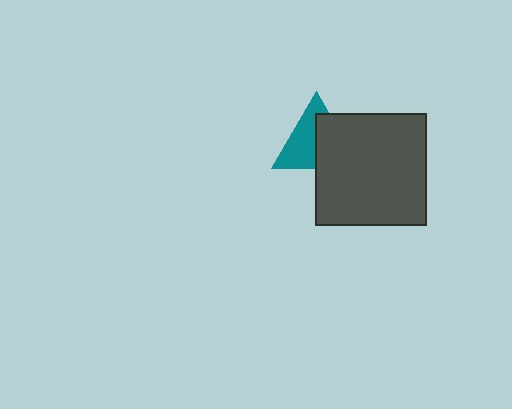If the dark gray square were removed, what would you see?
You would see the complete teal triangle.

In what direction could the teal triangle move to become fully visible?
The teal triangle could move toward the upper-left. That would shift it out from behind the dark gray square entirely.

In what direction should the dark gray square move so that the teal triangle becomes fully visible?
The dark gray square should move toward the lower-right. That is the shortest direction to clear the overlap and leave the teal triangle fully visible.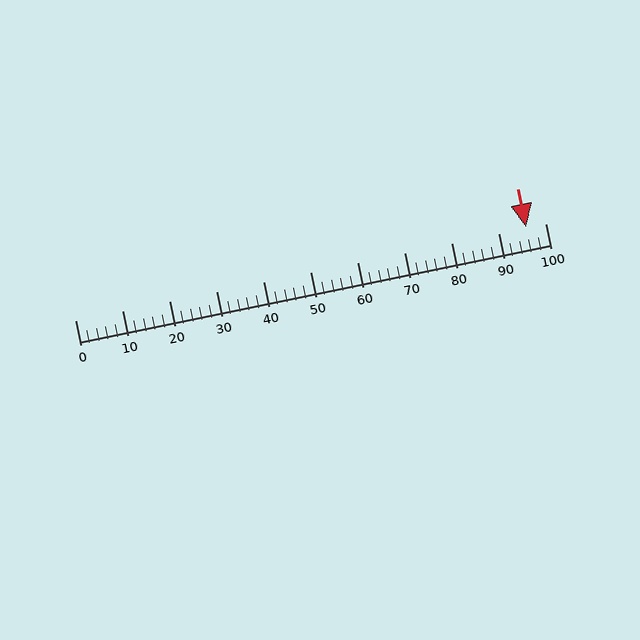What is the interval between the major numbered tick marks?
The major tick marks are spaced 10 units apart.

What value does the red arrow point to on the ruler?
The red arrow points to approximately 96.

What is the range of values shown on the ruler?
The ruler shows values from 0 to 100.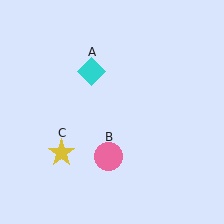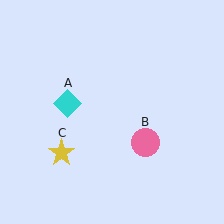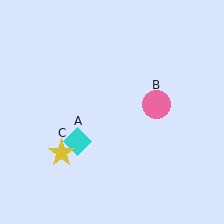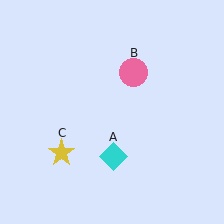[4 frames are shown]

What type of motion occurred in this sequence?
The cyan diamond (object A), pink circle (object B) rotated counterclockwise around the center of the scene.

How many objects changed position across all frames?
2 objects changed position: cyan diamond (object A), pink circle (object B).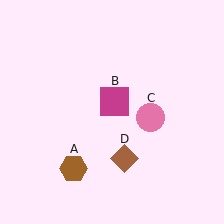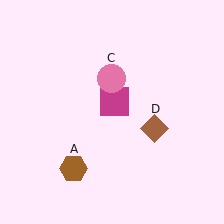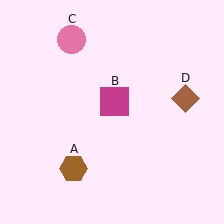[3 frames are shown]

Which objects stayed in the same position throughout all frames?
Brown hexagon (object A) and magenta square (object B) remained stationary.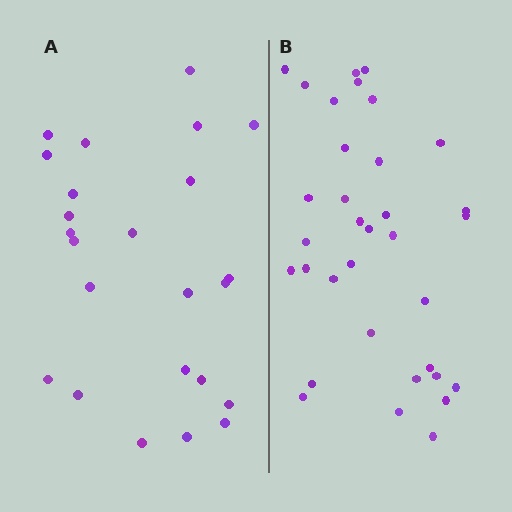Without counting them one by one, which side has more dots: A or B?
Region B (the right region) has more dots.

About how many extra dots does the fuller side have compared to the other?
Region B has roughly 10 or so more dots than region A.